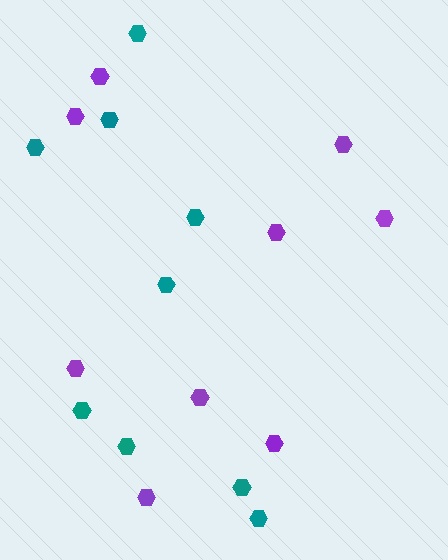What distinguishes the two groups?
There are 2 groups: one group of teal hexagons (9) and one group of purple hexagons (9).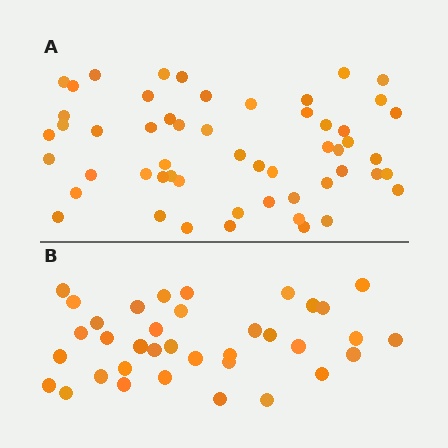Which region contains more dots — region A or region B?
Region A (the top region) has more dots.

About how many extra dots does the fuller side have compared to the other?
Region A has approximately 20 more dots than region B.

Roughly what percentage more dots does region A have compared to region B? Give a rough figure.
About 50% more.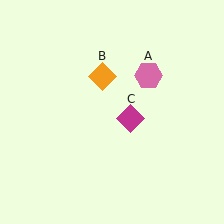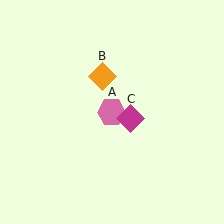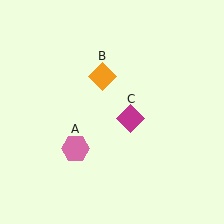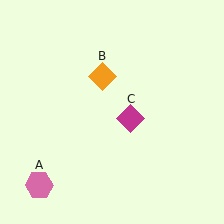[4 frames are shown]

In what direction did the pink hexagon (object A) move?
The pink hexagon (object A) moved down and to the left.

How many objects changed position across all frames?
1 object changed position: pink hexagon (object A).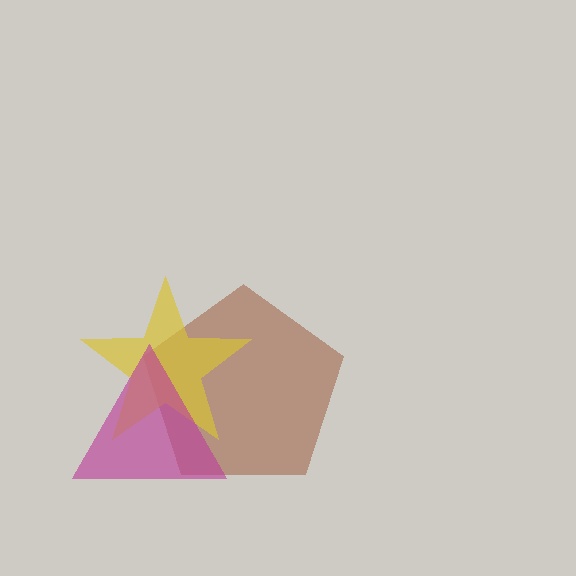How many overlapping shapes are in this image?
There are 3 overlapping shapes in the image.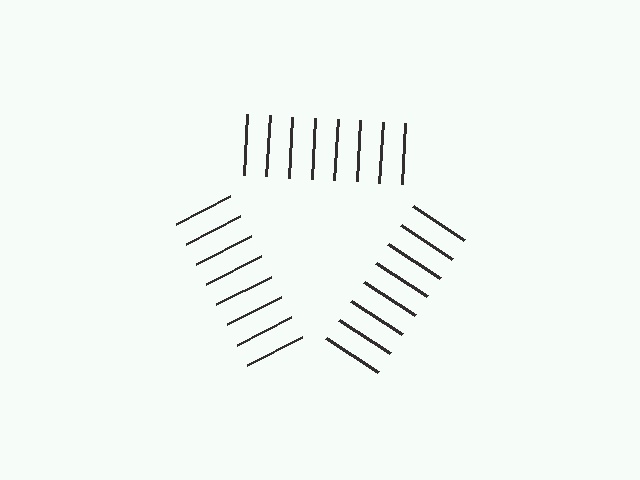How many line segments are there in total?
24 — 8 along each of the 3 edges.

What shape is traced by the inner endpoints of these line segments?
An illusory triangle — the line segments terminate on its edges but no continuous stroke is drawn.